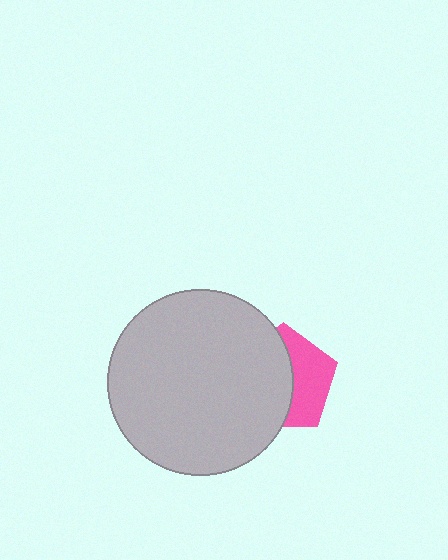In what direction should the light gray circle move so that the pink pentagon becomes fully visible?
The light gray circle should move left. That is the shortest direction to clear the overlap and leave the pink pentagon fully visible.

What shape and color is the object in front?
The object in front is a light gray circle.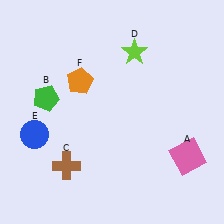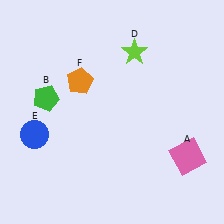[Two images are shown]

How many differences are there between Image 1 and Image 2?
There is 1 difference between the two images.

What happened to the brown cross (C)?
The brown cross (C) was removed in Image 2. It was in the bottom-left area of Image 1.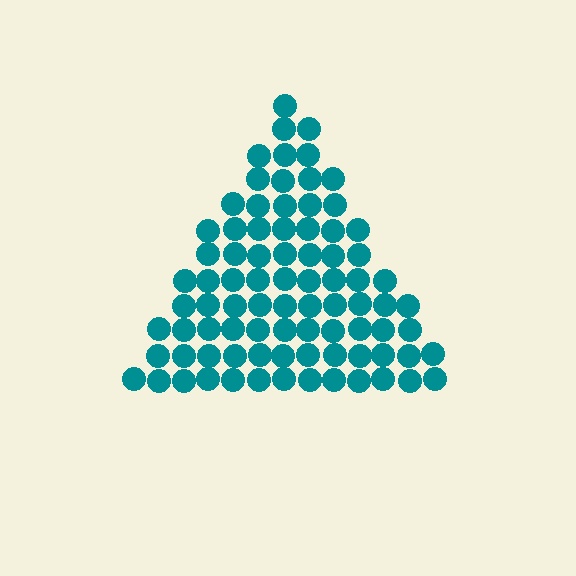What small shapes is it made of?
It is made of small circles.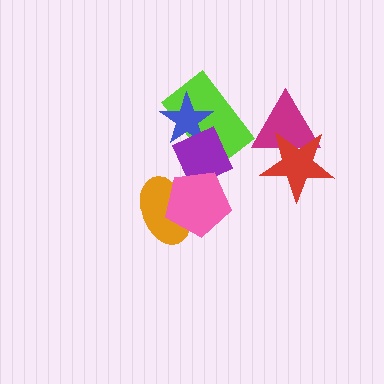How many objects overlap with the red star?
1 object overlaps with the red star.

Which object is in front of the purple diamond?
The pink pentagon is in front of the purple diamond.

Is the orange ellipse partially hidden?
Yes, it is partially covered by another shape.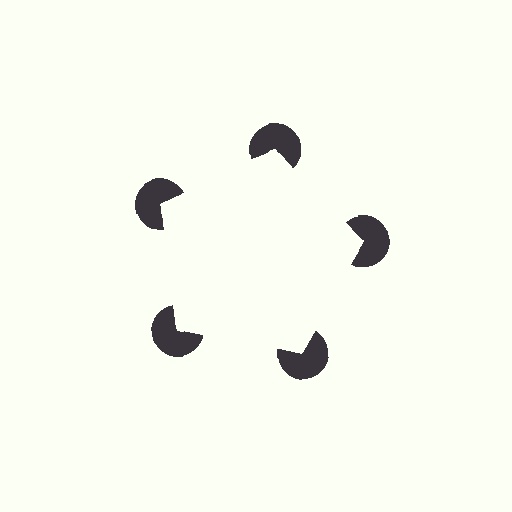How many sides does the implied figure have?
5 sides.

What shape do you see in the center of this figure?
An illusory pentagon — its edges are inferred from the aligned wedge cuts in the pac-man discs, not physically drawn.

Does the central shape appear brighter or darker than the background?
It typically appears slightly brighter than the background, even though no actual brightness change is drawn.